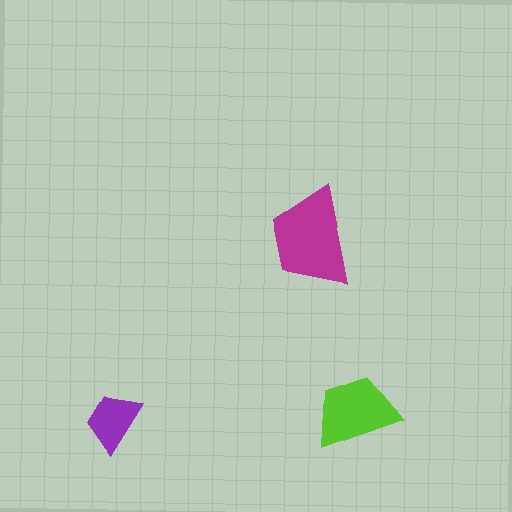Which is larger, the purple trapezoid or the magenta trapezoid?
The magenta one.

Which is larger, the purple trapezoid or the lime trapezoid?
The lime one.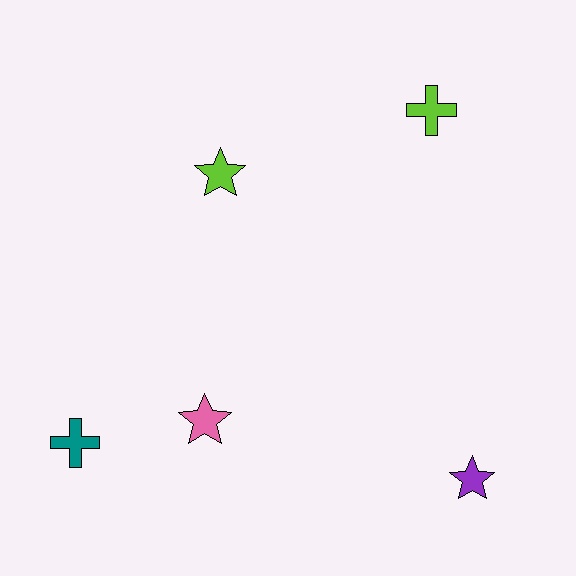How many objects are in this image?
There are 5 objects.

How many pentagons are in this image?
There are no pentagons.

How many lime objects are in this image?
There are 2 lime objects.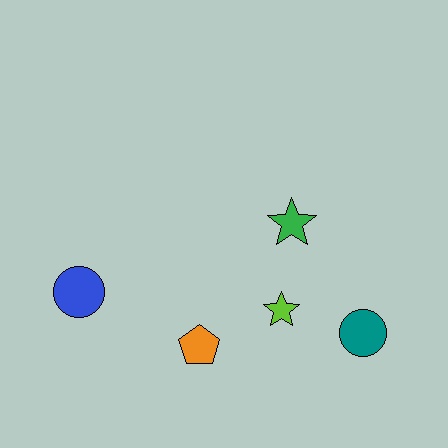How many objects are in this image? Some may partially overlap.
There are 5 objects.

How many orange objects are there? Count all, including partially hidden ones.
There is 1 orange object.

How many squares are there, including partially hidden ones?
There are no squares.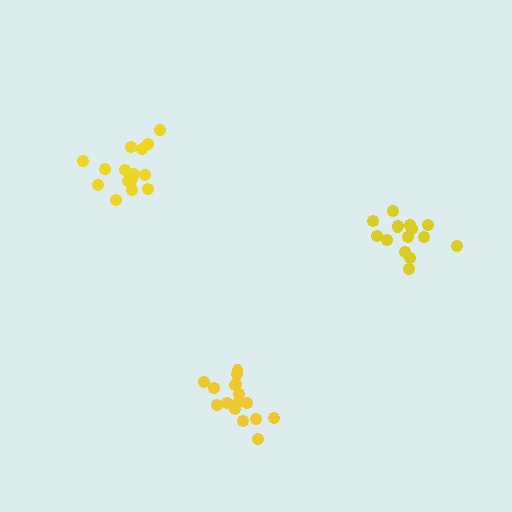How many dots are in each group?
Group 1: 16 dots, Group 2: 15 dots, Group 3: 16 dots (47 total).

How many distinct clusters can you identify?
There are 3 distinct clusters.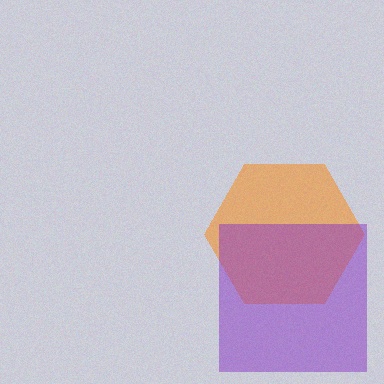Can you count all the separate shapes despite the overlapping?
Yes, there are 2 separate shapes.